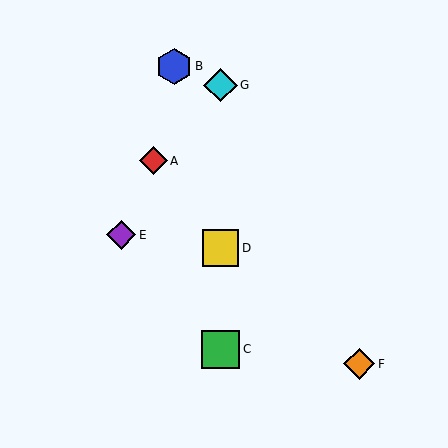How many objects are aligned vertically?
3 objects (C, D, G) are aligned vertically.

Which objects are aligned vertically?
Objects C, D, G are aligned vertically.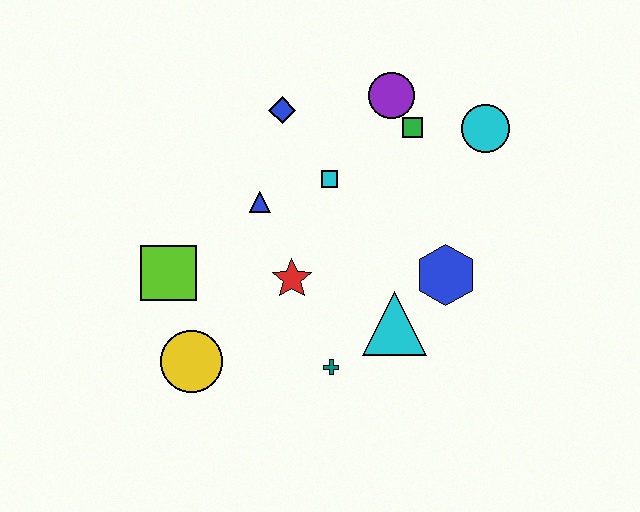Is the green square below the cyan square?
No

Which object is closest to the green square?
The purple circle is closest to the green square.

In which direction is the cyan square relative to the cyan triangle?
The cyan square is above the cyan triangle.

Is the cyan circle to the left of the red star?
No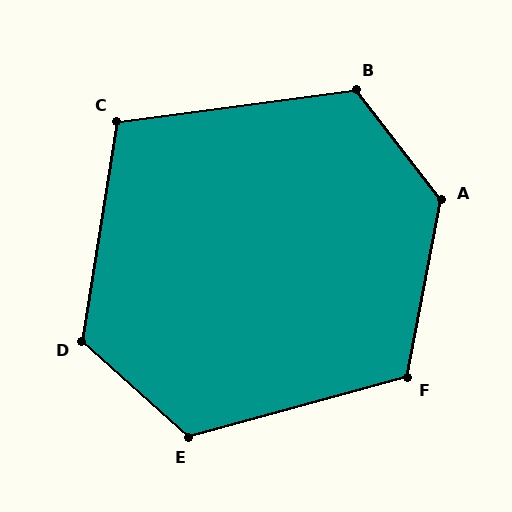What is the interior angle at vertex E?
Approximately 122 degrees (obtuse).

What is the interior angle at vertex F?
Approximately 116 degrees (obtuse).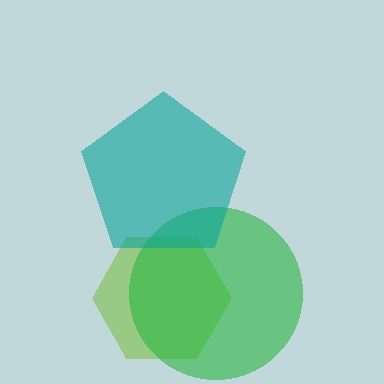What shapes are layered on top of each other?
The layered shapes are: a lime hexagon, a green circle, a teal pentagon.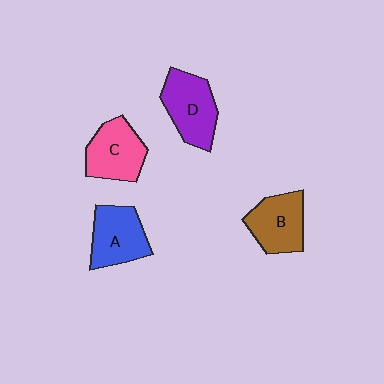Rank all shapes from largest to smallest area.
From largest to smallest: D (purple), C (pink), A (blue), B (brown).